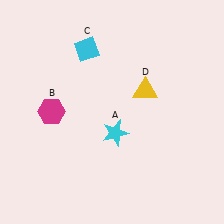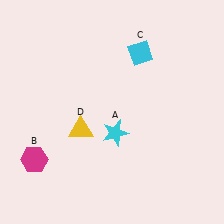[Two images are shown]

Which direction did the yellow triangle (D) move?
The yellow triangle (D) moved left.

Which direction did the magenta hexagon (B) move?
The magenta hexagon (B) moved down.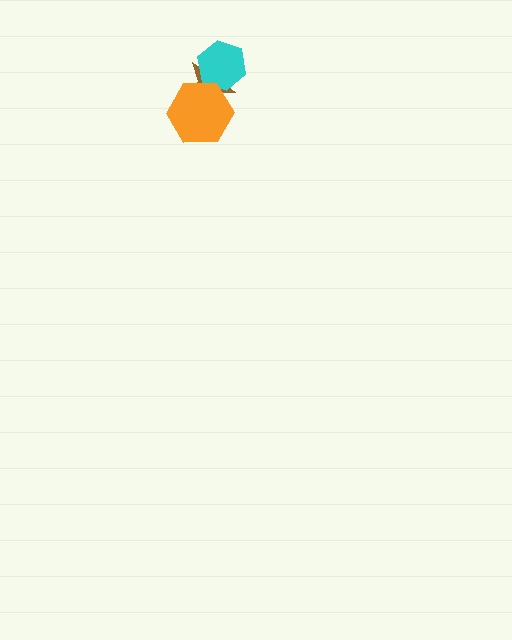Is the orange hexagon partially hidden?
No, no other shape covers it.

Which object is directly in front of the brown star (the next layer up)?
The cyan hexagon is directly in front of the brown star.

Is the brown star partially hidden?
Yes, it is partially covered by another shape.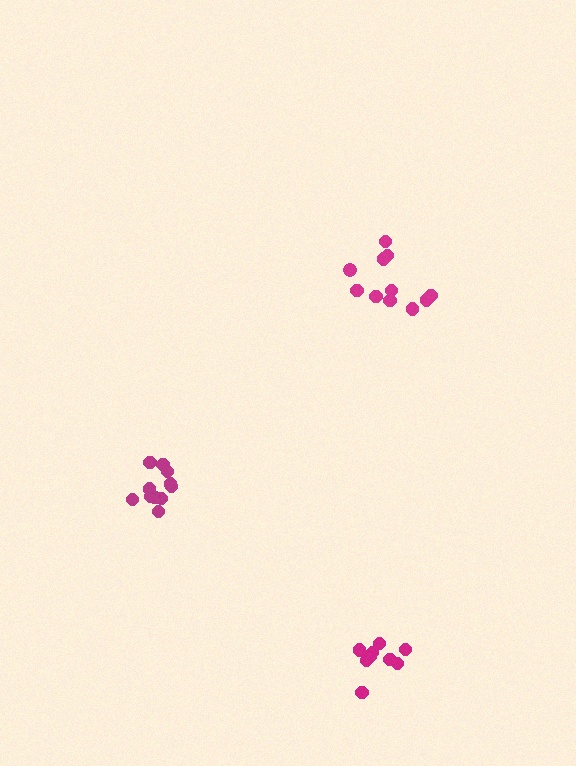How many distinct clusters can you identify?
There are 3 distinct clusters.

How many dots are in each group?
Group 1: 9 dots, Group 2: 11 dots, Group 3: 11 dots (31 total).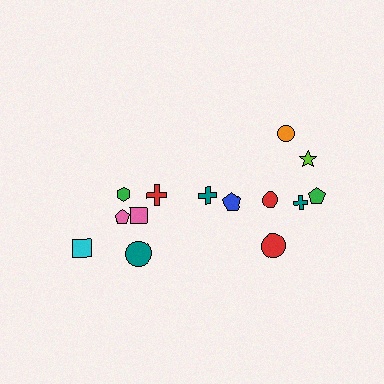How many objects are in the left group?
There are 6 objects.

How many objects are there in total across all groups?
There are 14 objects.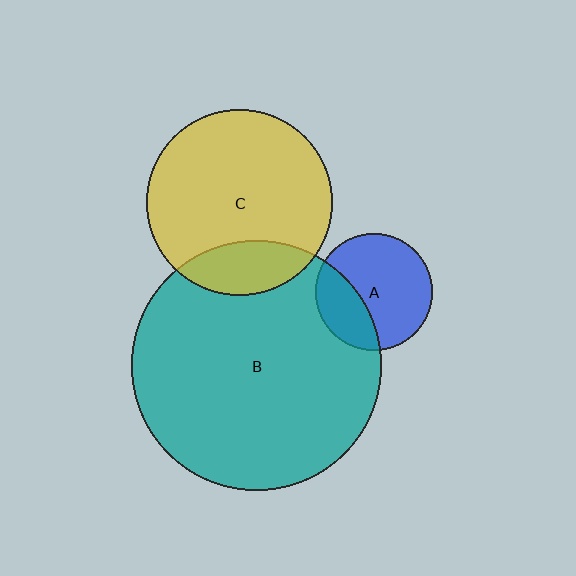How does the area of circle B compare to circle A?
Approximately 4.5 times.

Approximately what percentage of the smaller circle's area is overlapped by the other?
Approximately 20%.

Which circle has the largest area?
Circle B (teal).